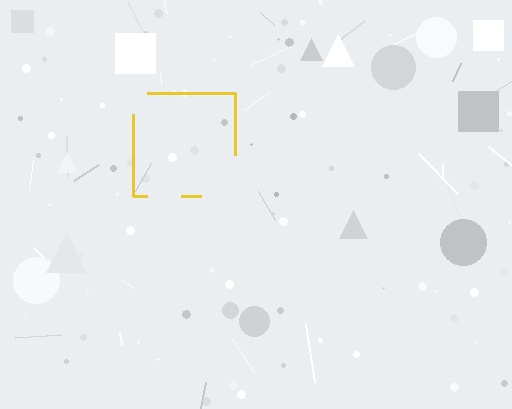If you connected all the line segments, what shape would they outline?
They would outline a square.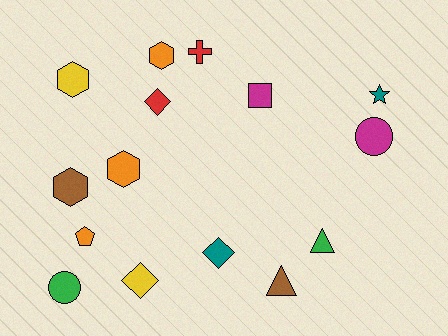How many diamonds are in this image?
There are 3 diamonds.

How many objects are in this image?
There are 15 objects.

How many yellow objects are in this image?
There are 2 yellow objects.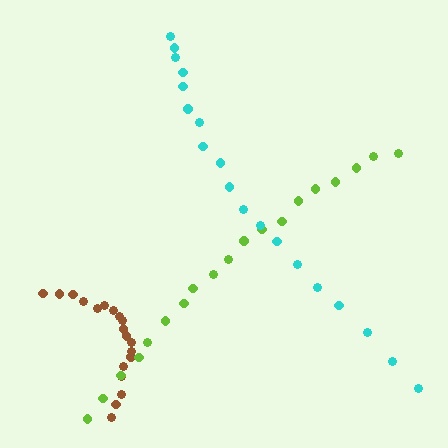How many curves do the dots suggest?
There are 3 distinct paths.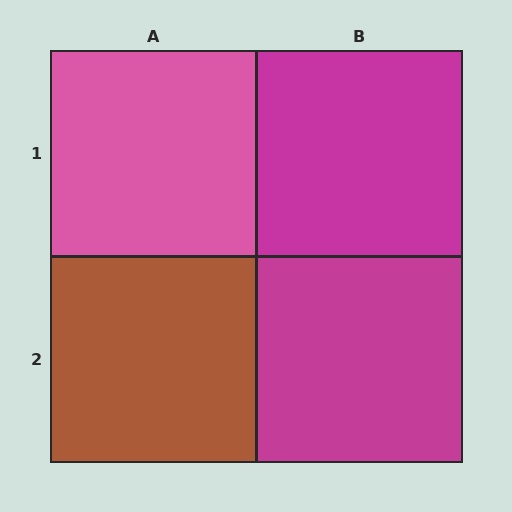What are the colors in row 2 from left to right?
Brown, magenta.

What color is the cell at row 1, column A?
Pink.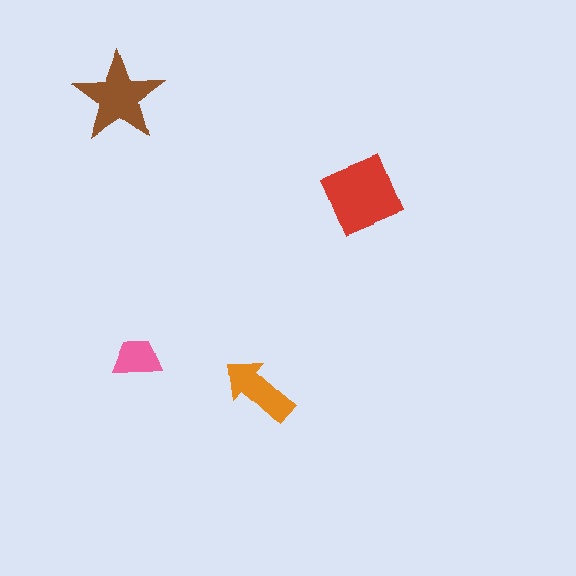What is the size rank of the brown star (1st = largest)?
2nd.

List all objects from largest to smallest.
The red diamond, the brown star, the orange arrow, the pink trapezoid.